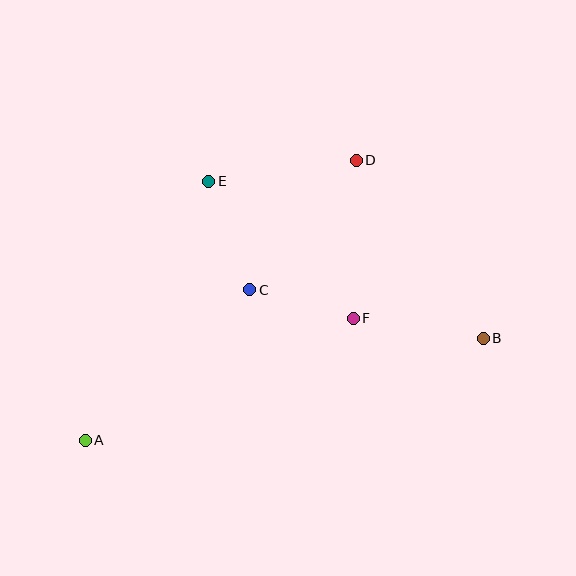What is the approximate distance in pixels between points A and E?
The distance between A and E is approximately 287 pixels.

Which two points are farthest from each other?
Points A and B are farthest from each other.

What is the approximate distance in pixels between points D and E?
The distance between D and E is approximately 149 pixels.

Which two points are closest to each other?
Points C and F are closest to each other.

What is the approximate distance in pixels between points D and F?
The distance between D and F is approximately 158 pixels.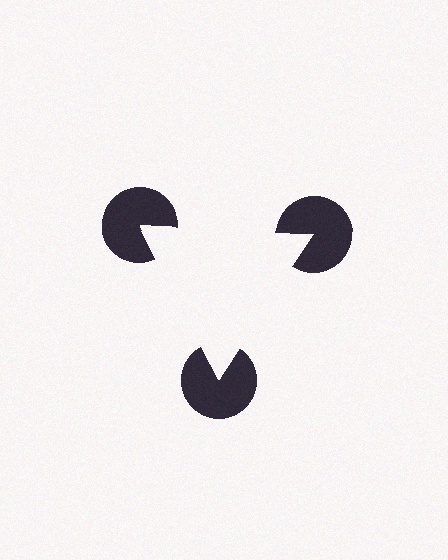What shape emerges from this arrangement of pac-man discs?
An illusory triangle — its edges are inferred from the aligned wedge cuts in the pac-man discs, not physically drawn.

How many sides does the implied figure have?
3 sides.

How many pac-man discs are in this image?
There are 3 — one at each vertex of the illusory triangle.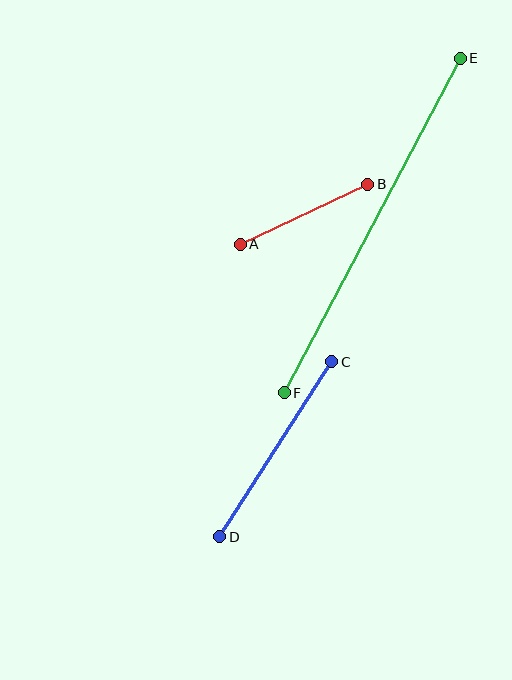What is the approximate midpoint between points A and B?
The midpoint is at approximately (304, 214) pixels.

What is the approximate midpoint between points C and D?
The midpoint is at approximately (276, 449) pixels.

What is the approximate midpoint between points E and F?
The midpoint is at approximately (372, 226) pixels.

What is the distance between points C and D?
The distance is approximately 208 pixels.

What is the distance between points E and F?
The distance is approximately 378 pixels.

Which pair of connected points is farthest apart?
Points E and F are farthest apart.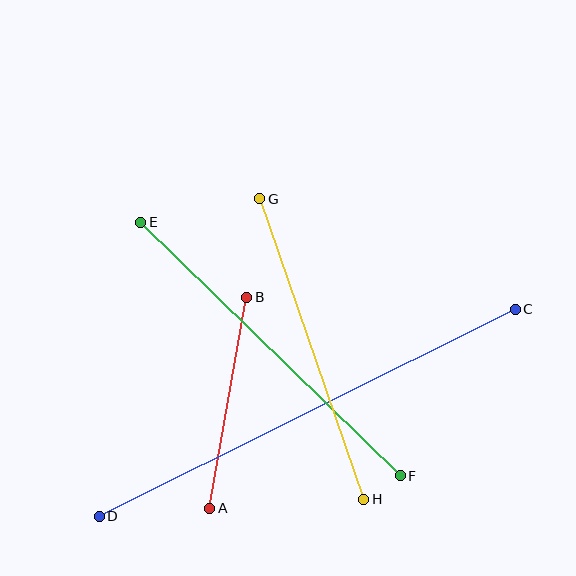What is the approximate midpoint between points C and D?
The midpoint is at approximately (307, 413) pixels.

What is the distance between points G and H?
The distance is approximately 318 pixels.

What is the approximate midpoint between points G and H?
The midpoint is at approximately (312, 349) pixels.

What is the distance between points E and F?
The distance is approximately 363 pixels.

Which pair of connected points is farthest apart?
Points C and D are farthest apart.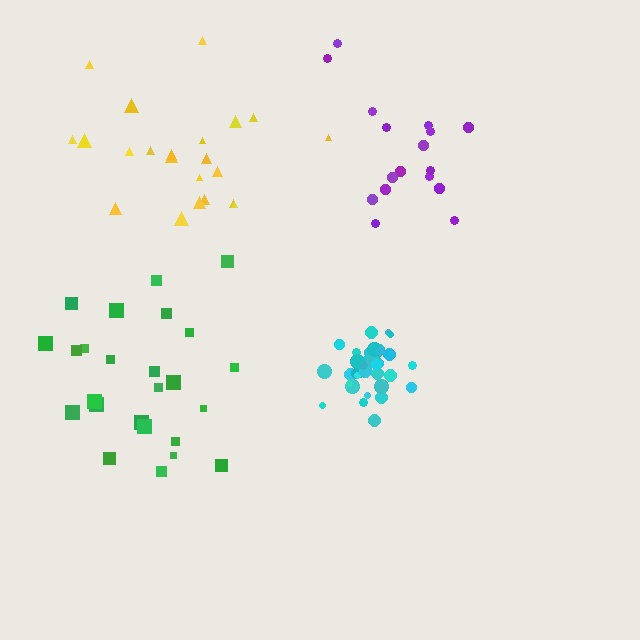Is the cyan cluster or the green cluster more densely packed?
Cyan.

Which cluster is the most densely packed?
Cyan.